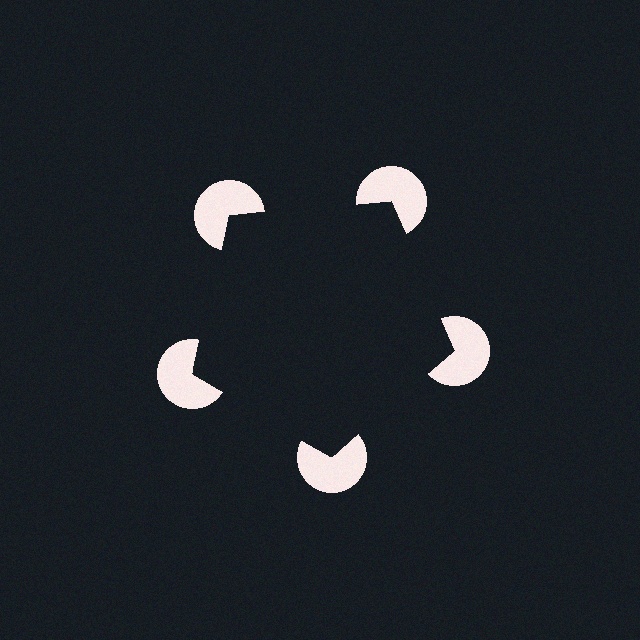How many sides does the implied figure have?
5 sides.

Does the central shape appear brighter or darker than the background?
It typically appears slightly darker than the background, even though no actual brightness change is drawn.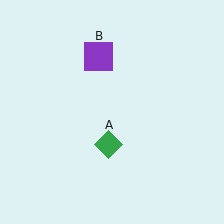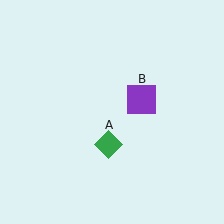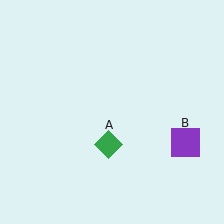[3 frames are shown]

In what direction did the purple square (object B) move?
The purple square (object B) moved down and to the right.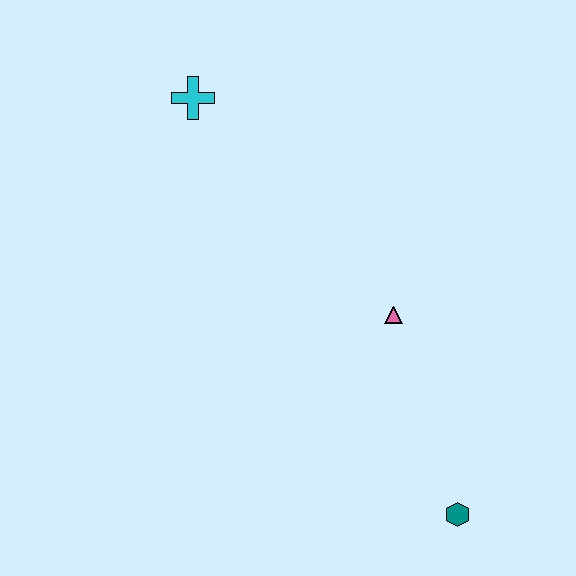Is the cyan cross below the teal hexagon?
No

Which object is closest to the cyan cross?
The pink triangle is closest to the cyan cross.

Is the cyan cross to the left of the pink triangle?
Yes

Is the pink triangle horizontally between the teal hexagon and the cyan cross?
Yes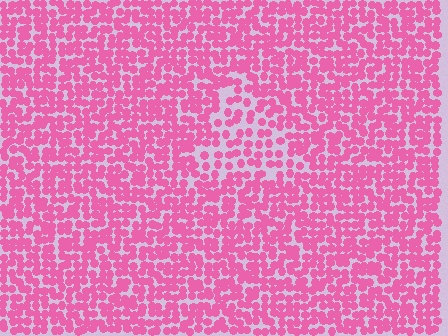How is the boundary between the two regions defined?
The boundary is defined by a change in element density (approximately 1.7x ratio). All elements are the same color, size, and shape.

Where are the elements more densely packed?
The elements are more densely packed outside the triangle boundary.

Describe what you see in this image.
The image contains small pink elements arranged at two different densities. A triangle-shaped region is visible where the elements are less densely packed than the surrounding area.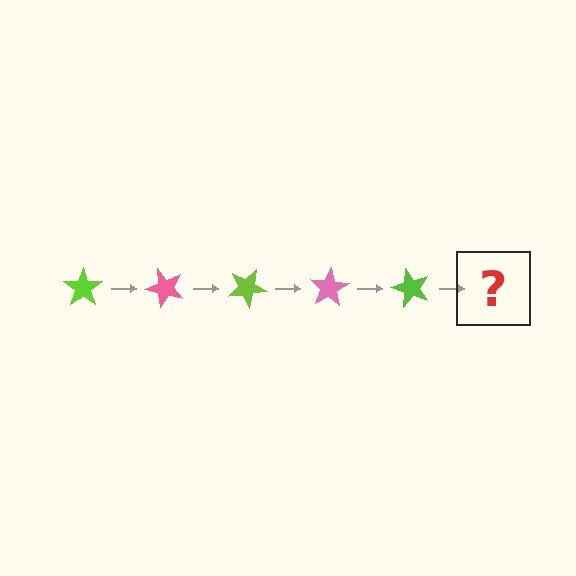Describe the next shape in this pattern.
It should be a pink star, rotated 250 degrees from the start.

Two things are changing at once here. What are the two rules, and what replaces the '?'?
The two rules are that it rotates 50 degrees each step and the color cycles through lime and pink. The '?' should be a pink star, rotated 250 degrees from the start.